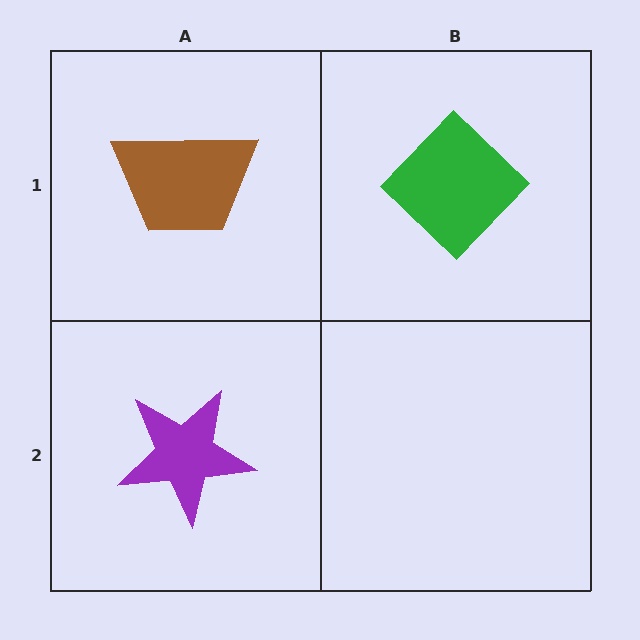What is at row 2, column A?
A purple star.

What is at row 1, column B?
A green diamond.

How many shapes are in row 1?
2 shapes.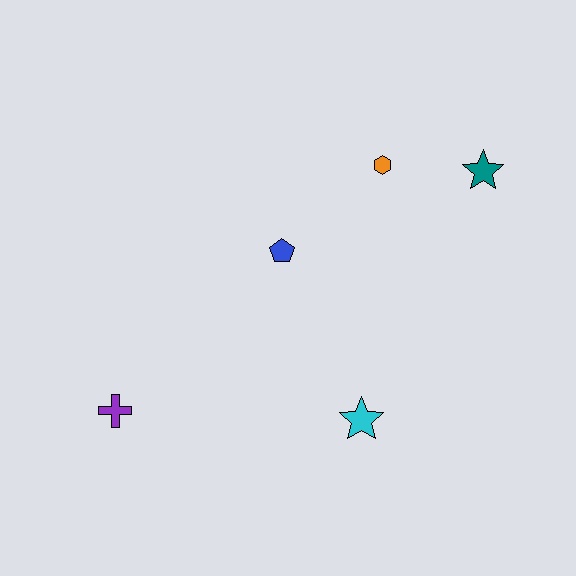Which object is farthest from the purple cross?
The teal star is farthest from the purple cross.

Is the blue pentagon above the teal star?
No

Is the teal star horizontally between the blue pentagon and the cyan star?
No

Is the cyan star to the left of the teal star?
Yes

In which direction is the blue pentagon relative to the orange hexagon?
The blue pentagon is to the left of the orange hexagon.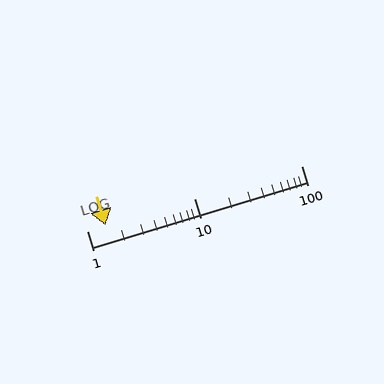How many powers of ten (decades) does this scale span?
The scale spans 2 decades, from 1 to 100.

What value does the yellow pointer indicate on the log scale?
The pointer indicates approximately 1.5.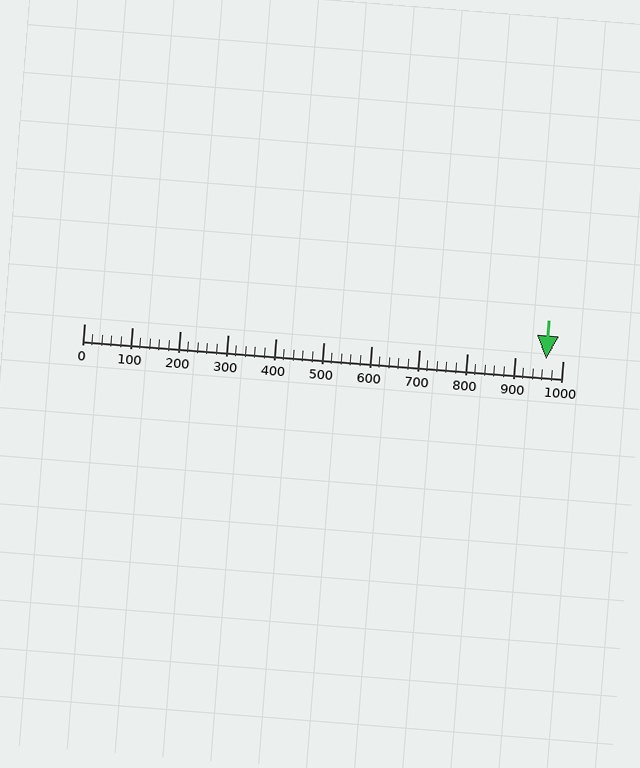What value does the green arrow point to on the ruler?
The green arrow points to approximately 966.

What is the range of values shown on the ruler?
The ruler shows values from 0 to 1000.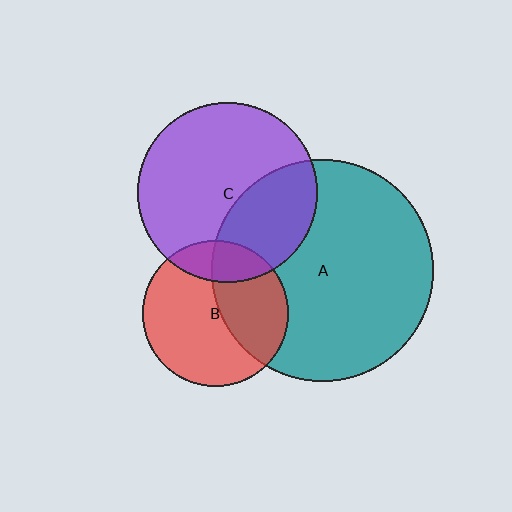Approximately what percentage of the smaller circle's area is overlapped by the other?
Approximately 20%.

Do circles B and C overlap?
Yes.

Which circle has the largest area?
Circle A (teal).